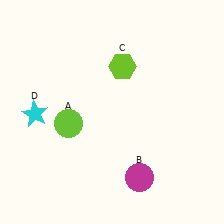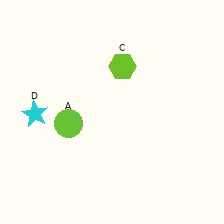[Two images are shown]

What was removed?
The magenta circle (B) was removed in Image 2.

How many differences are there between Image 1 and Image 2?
There is 1 difference between the two images.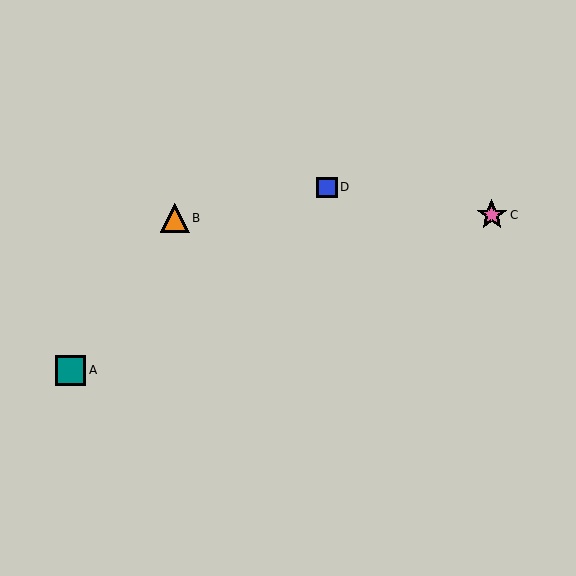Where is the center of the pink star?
The center of the pink star is at (492, 215).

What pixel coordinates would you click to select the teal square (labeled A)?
Click at (71, 370) to select the teal square A.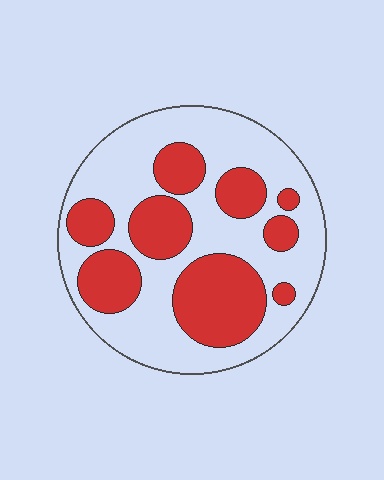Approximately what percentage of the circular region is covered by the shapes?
Approximately 40%.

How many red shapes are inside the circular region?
9.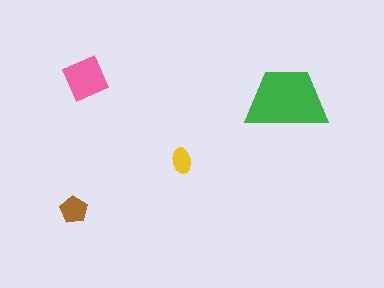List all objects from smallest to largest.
The yellow ellipse, the brown pentagon, the pink square, the green trapezoid.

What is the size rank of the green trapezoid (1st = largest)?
1st.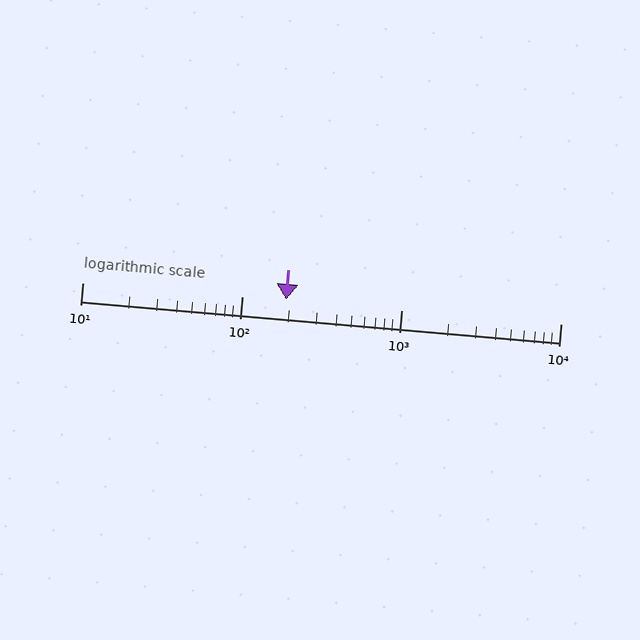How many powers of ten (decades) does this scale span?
The scale spans 3 decades, from 10 to 10000.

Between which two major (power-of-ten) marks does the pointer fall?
The pointer is between 100 and 1000.